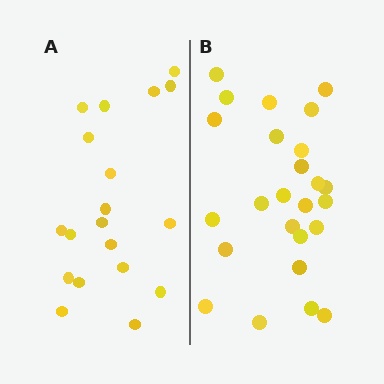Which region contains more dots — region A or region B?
Region B (the right region) has more dots.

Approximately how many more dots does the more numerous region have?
Region B has about 6 more dots than region A.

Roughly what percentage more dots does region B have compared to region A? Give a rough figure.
About 30% more.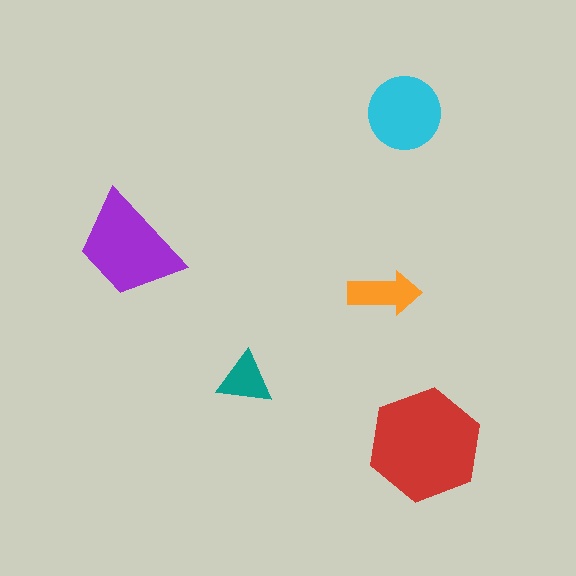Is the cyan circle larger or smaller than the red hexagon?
Smaller.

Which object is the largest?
The red hexagon.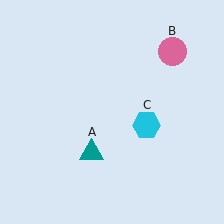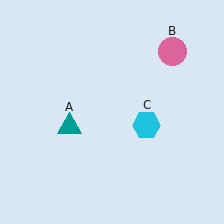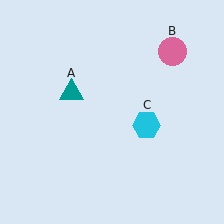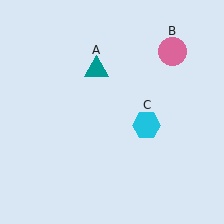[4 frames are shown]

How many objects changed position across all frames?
1 object changed position: teal triangle (object A).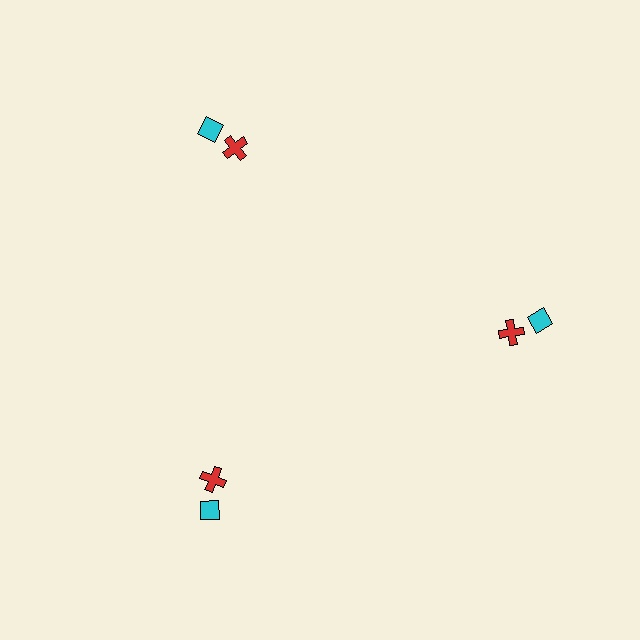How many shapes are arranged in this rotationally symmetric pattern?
There are 6 shapes, arranged in 3 groups of 2.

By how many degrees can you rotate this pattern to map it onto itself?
The pattern maps onto itself every 120 degrees of rotation.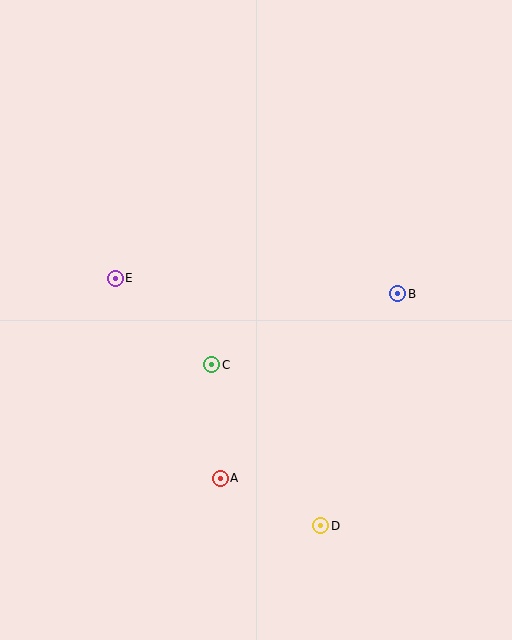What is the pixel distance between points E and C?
The distance between E and C is 130 pixels.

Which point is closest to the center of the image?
Point C at (212, 365) is closest to the center.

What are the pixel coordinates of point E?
Point E is at (115, 278).